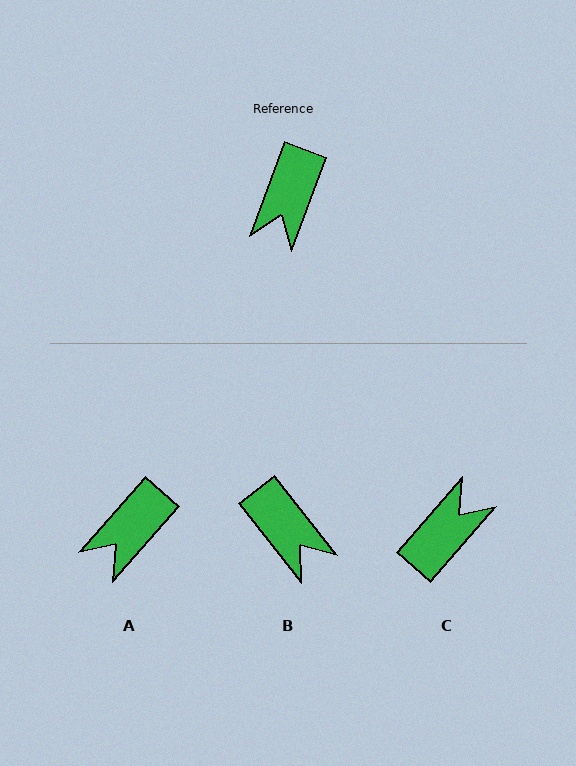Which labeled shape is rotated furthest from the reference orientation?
C, about 159 degrees away.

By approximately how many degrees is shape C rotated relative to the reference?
Approximately 159 degrees counter-clockwise.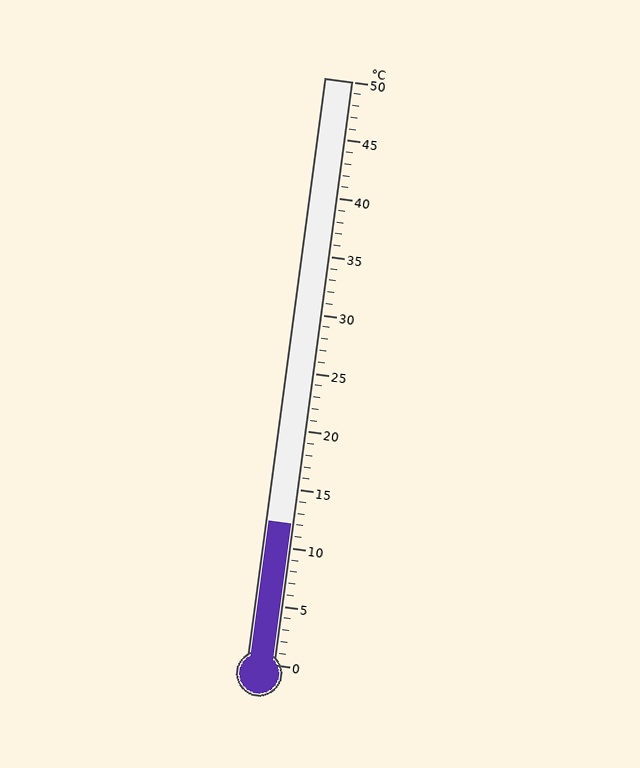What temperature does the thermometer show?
The thermometer shows approximately 12°C.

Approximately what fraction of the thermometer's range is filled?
The thermometer is filled to approximately 25% of its range.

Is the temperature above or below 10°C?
The temperature is above 10°C.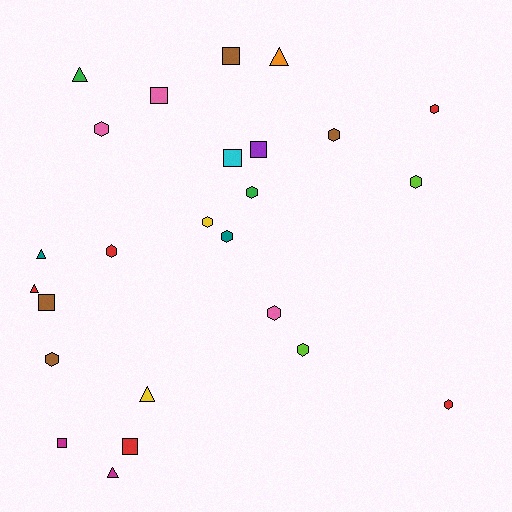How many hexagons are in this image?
There are 12 hexagons.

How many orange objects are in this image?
There is 1 orange object.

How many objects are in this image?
There are 25 objects.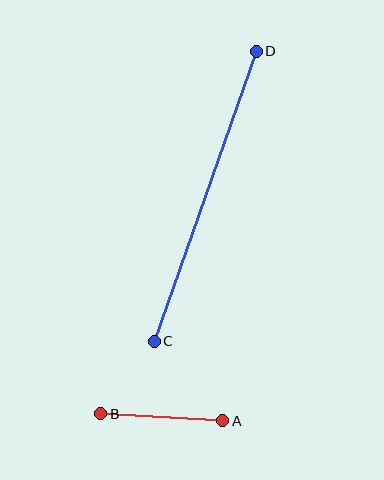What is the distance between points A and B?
The distance is approximately 122 pixels.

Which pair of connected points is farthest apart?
Points C and D are farthest apart.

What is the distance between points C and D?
The distance is approximately 307 pixels.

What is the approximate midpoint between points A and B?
The midpoint is at approximately (162, 417) pixels.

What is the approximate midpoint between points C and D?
The midpoint is at approximately (205, 196) pixels.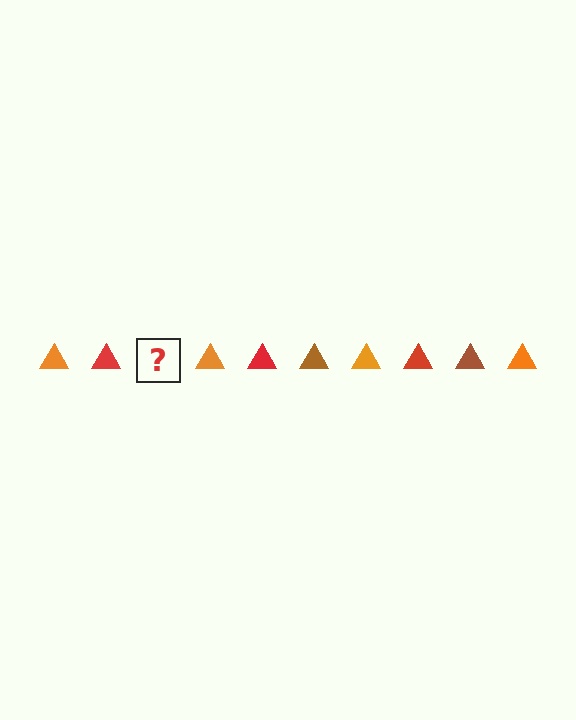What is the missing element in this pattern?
The missing element is a brown triangle.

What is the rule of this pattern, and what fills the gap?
The rule is that the pattern cycles through orange, red, brown triangles. The gap should be filled with a brown triangle.